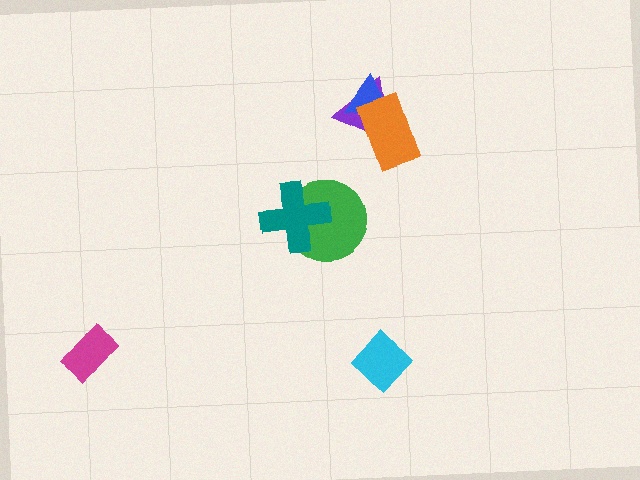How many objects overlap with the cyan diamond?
0 objects overlap with the cyan diamond.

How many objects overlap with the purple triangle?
2 objects overlap with the purple triangle.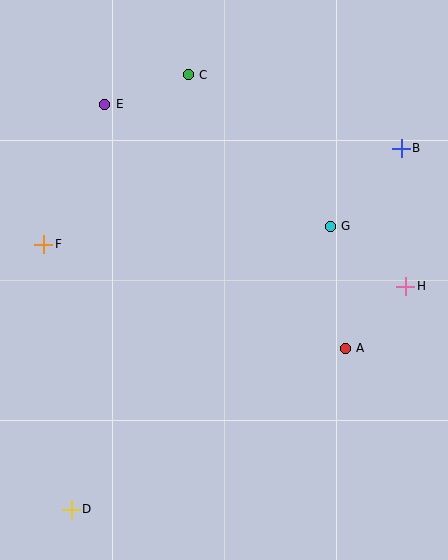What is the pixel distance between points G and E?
The distance between G and E is 257 pixels.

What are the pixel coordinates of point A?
Point A is at (345, 348).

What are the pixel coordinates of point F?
Point F is at (44, 244).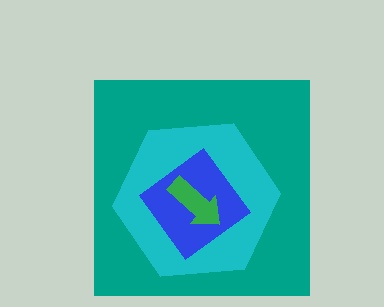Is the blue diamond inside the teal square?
Yes.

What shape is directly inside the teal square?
The cyan hexagon.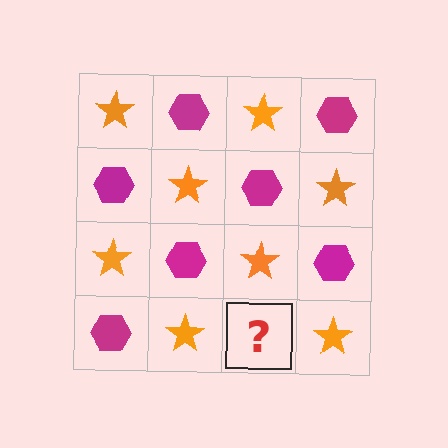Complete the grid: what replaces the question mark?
The question mark should be replaced with a magenta hexagon.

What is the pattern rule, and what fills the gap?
The rule is that it alternates orange star and magenta hexagon in a checkerboard pattern. The gap should be filled with a magenta hexagon.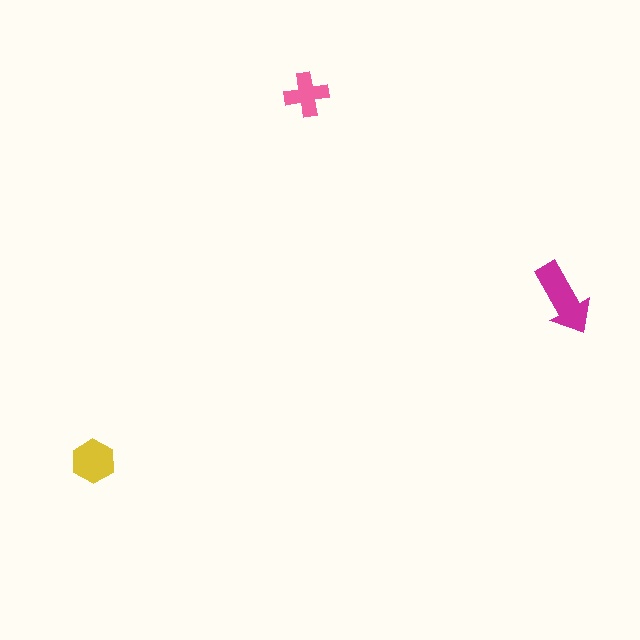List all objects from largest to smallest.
The magenta arrow, the yellow hexagon, the pink cross.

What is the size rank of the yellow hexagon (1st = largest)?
2nd.